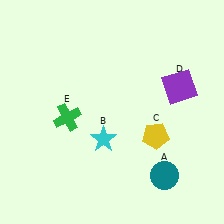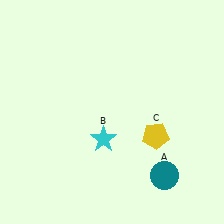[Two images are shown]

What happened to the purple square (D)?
The purple square (D) was removed in Image 2. It was in the top-right area of Image 1.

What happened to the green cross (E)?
The green cross (E) was removed in Image 2. It was in the bottom-left area of Image 1.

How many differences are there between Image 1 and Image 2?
There are 2 differences between the two images.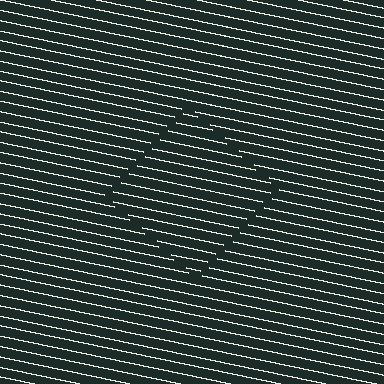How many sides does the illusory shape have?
4 sides — the line-ends trace a square.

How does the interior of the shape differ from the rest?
The interior of the shape contains the same grating, shifted by half a period — the contour is defined by the phase discontinuity where line-ends from the inner and outer gratings abut.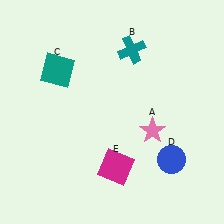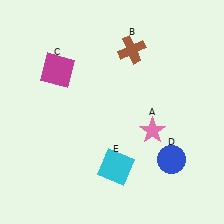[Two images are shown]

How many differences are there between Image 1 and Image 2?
There are 3 differences between the two images.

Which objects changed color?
B changed from teal to brown. C changed from teal to magenta. E changed from magenta to cyan.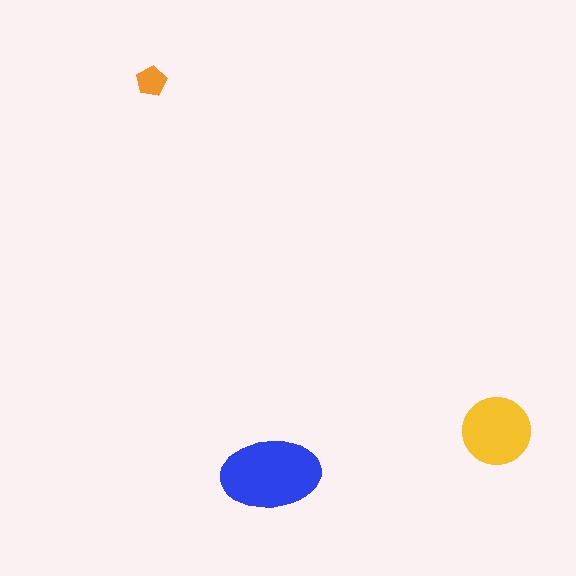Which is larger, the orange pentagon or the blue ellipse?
The blue ellipse.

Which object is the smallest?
The orange pentagon.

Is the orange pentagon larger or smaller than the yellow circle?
Smaller.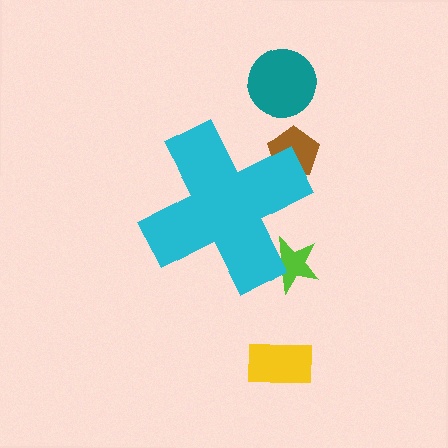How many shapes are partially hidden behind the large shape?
2 shapes are partially hidden.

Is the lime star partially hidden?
Yes, the lime star is partially hidden behind the cyan cross.